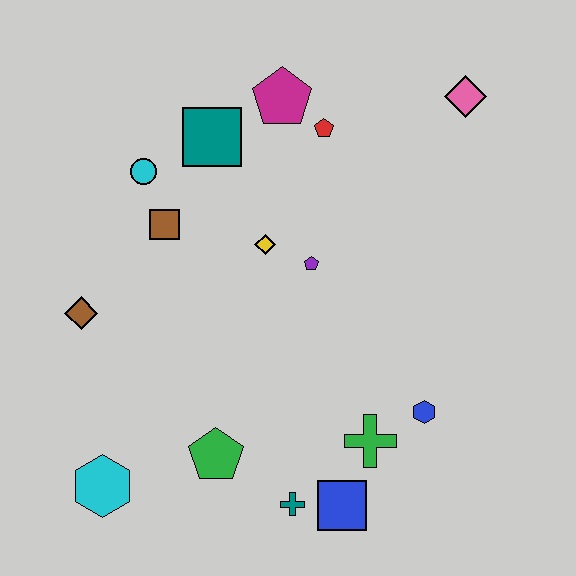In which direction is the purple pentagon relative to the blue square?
The purple pentagon is above the blue square.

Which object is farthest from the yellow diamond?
The cyan hexagon is farthest from the yellow diamond.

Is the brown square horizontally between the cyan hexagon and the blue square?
Yes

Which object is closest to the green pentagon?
The teal cross is closest to the green pentagon.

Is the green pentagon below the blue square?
No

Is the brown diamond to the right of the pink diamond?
No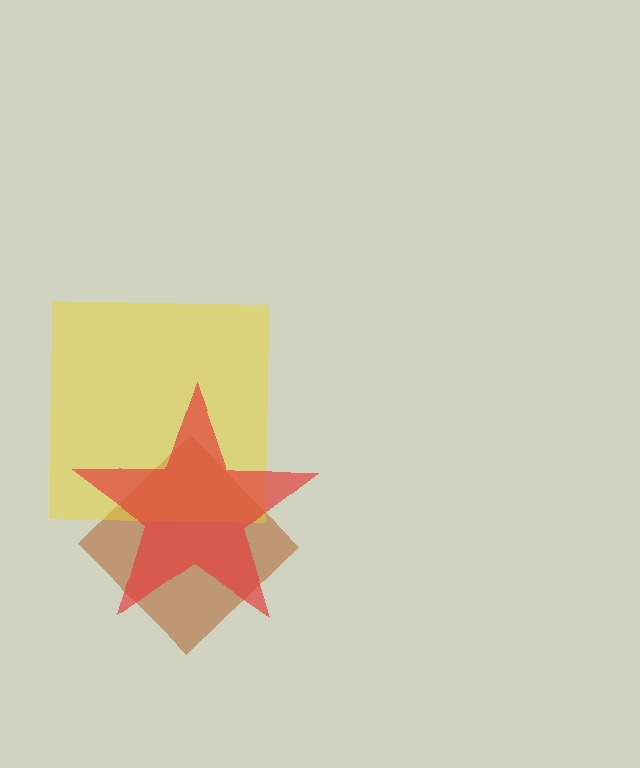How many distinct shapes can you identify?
There are 3 distinct shapes: a brown diamond, a yellow square, a red star.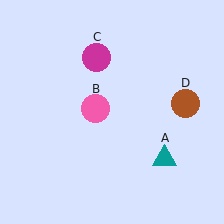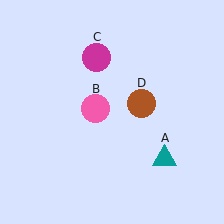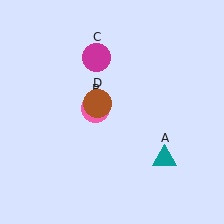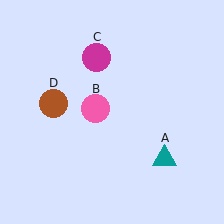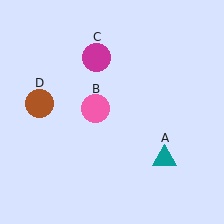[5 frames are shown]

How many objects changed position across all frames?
1 object changed position: brown circle (object D).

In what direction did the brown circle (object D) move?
The brown circle (object D) moved left.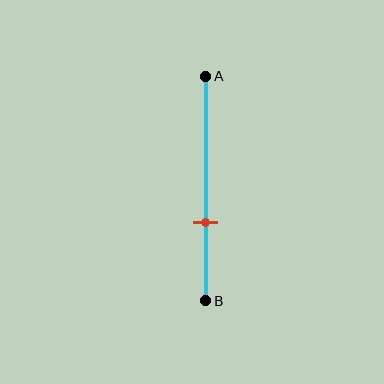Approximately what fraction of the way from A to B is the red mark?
The red mark is approximately 65% of the way from A to B.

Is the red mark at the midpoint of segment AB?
No, the mark is at about 65% from A, not at the 50% midpoint.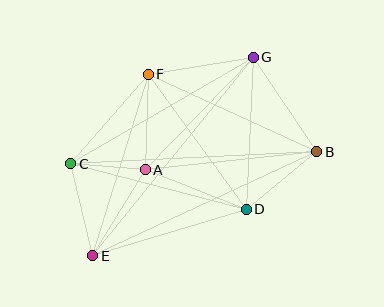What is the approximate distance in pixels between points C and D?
The distance between C and D is approximately 182 pixels.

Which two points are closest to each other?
Points A and C are closest to each other.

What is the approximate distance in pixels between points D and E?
The distance between D and E is approximately 160 pixels.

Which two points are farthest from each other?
Points E and G are farthest from each other.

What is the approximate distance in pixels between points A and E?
The distance between A and E is approximately 101 pixels.